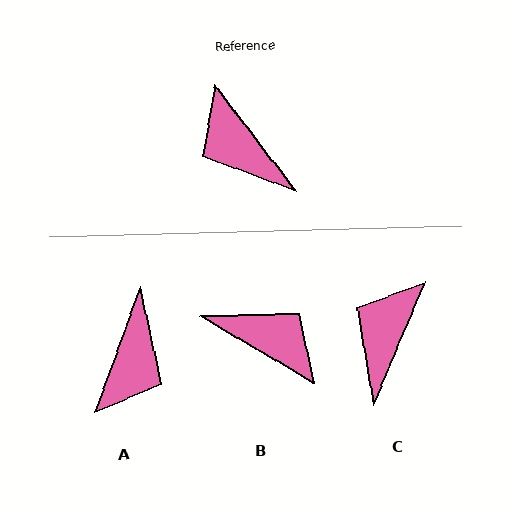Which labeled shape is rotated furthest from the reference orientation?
B, about 158 degrees away.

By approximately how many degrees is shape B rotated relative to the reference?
Approximately 158 degrees clockwise.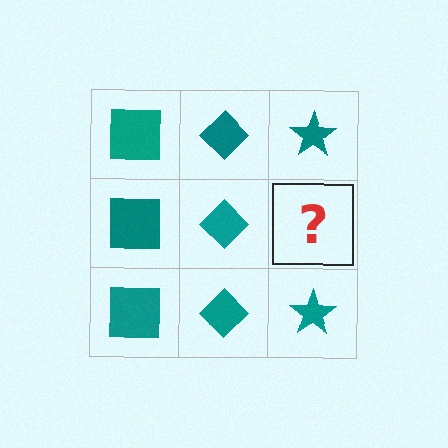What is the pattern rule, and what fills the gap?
The rule is that each column has a consistent shape. The gap should be filled with a teal star.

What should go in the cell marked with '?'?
The missing cell should contain a teal star.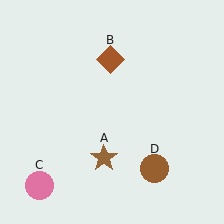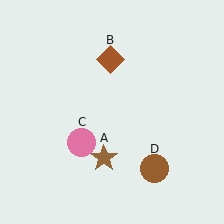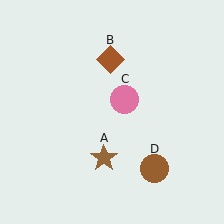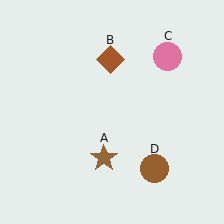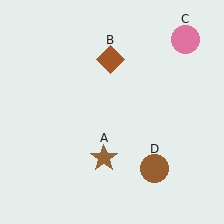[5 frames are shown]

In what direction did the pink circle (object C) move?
The pink circle (object C) moved up and to the right.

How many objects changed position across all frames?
1 object changed position: pink circle (object C).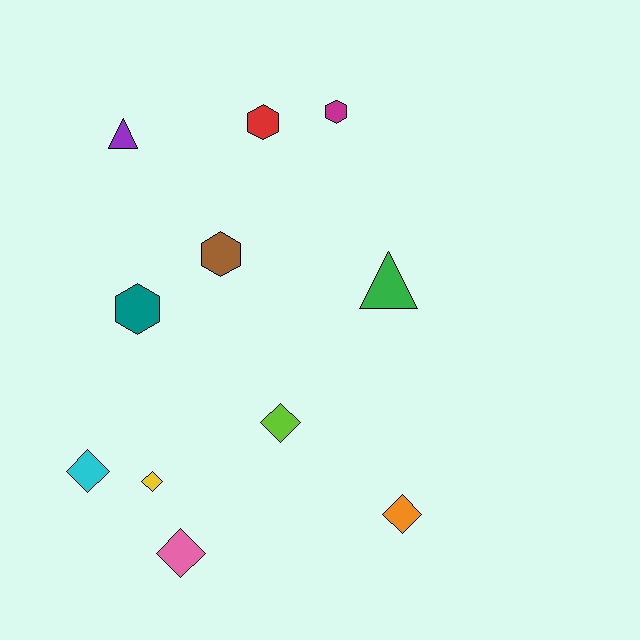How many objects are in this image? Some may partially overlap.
There are 11 objects.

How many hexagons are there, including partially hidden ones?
There are 4 hexagons.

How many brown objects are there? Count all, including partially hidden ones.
There is 1 brown object.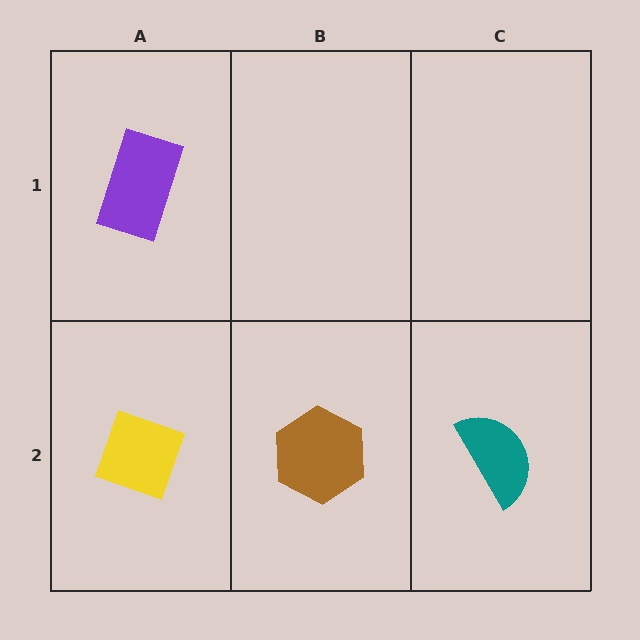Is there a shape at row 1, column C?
No, that cell is empty.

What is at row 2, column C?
A teal semicircle.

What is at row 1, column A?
A purple rectangle.